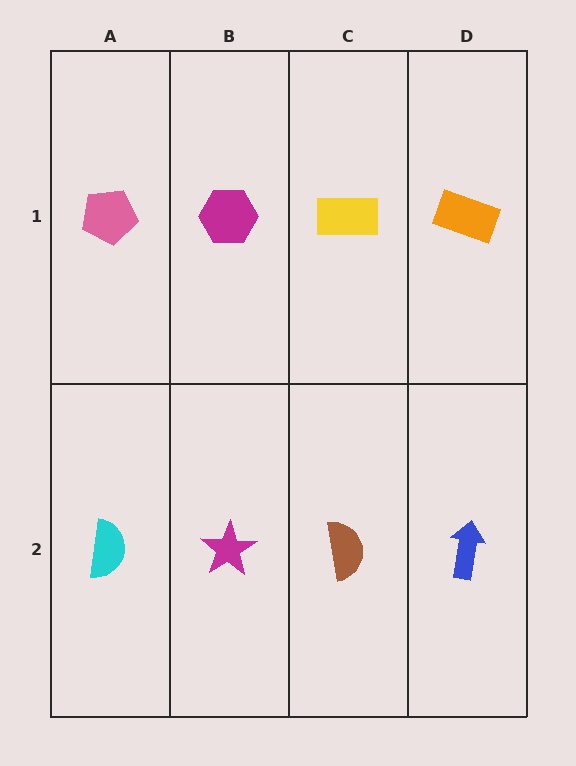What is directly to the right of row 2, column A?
A magenta star.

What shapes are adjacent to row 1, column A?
A cyan semicircle (row 2, column A), a magenta hexagon (row 1, column B).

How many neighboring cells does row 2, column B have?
3.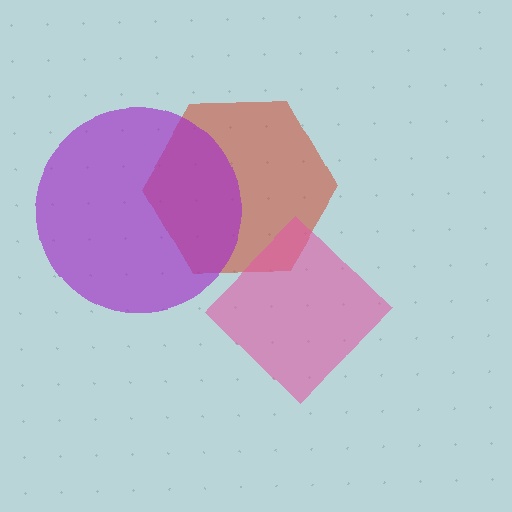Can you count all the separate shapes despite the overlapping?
Yes, there are 3 separate shapes.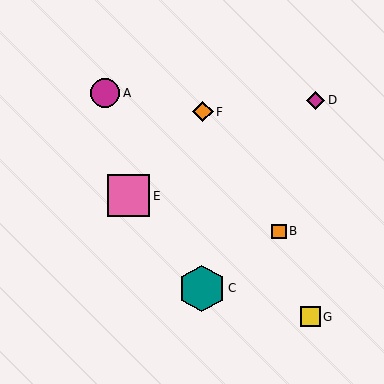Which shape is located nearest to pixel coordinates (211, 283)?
The teal hexagon (labeled C) at (202, 288) is nearest to that location.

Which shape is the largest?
The teal hexagon (labeled C) is the largest.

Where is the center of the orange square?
The center of the orange square is at (279, 231).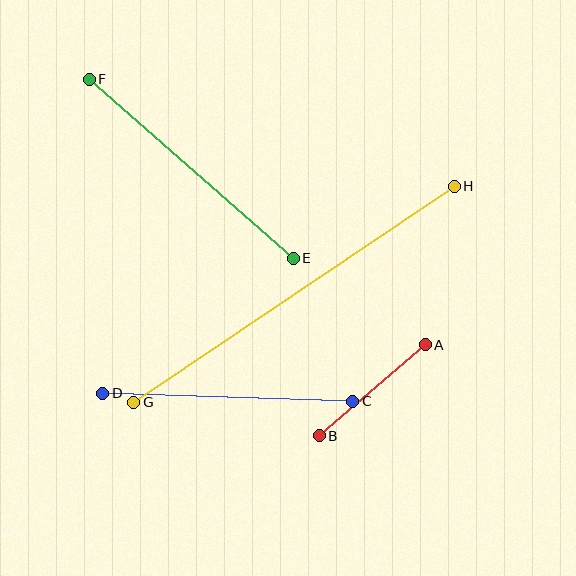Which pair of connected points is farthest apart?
Points G and H are farthest apart.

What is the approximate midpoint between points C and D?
The midpoint is at approximately (228, 397) pixels.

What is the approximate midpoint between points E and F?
The midpoint is at approximately (191, 169) pixels.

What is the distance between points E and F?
The distance is approximately 272 pixels.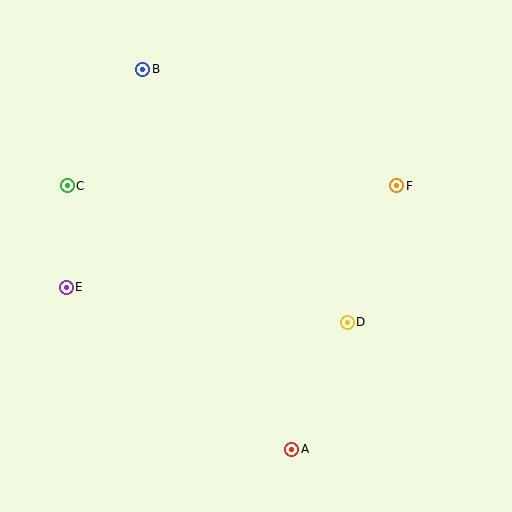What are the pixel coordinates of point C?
Point C is at (67, 186).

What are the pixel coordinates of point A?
Point A is at (292, 449).